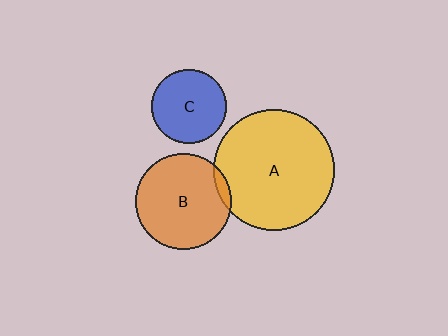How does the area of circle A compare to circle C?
Approximately 2.7 times.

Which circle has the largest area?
Circle A (yellow).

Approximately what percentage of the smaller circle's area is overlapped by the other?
Approximately 5%.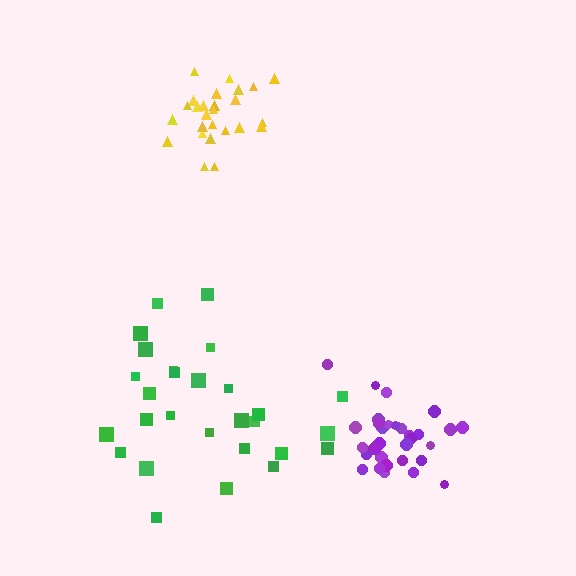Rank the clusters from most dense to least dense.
purple, yellow, green.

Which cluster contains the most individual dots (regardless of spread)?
Purple (34).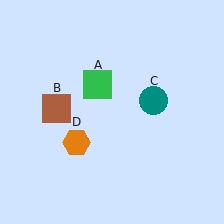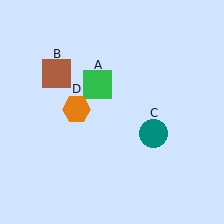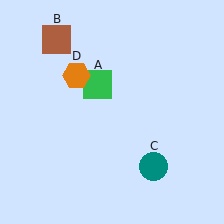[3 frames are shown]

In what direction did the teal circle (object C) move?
The teal circle (object C) moved down.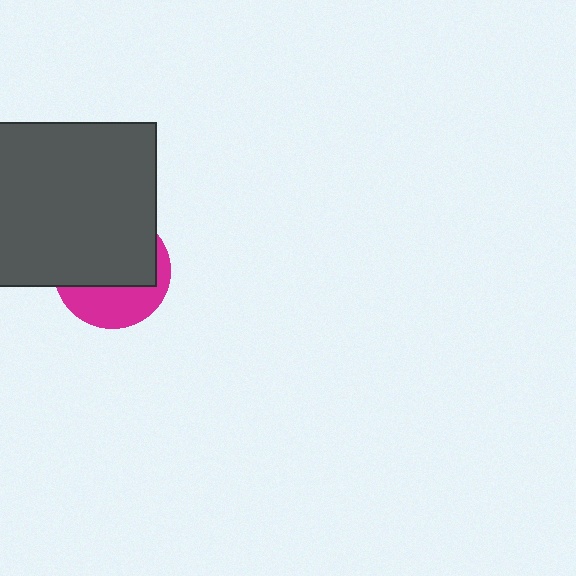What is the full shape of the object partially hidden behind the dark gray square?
The partially hidden object is a magenta circle.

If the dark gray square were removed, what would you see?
You would see the complete magenta circle.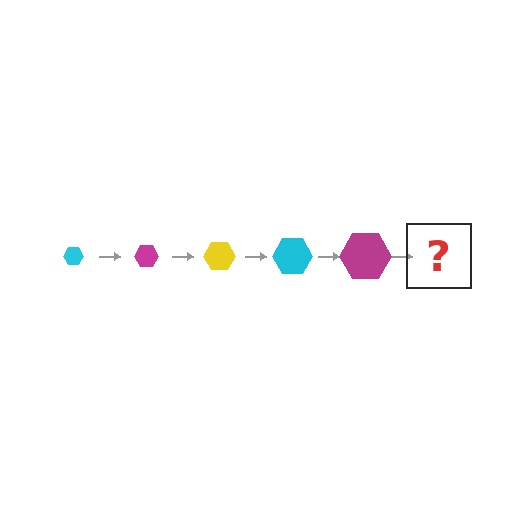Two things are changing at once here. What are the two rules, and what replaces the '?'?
The two rules are that the hexagon grows larger each step and the color cycles through cyan, magenta, and yellow. The '?' should be a yellow hexagon, larger than the previous one.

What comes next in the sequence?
The next element should be a yellow hexagon, larger than the previous one.